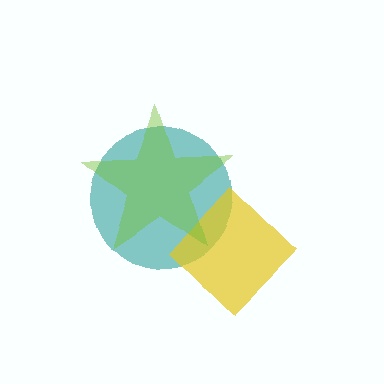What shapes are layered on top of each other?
The layered shapes are: a teal circle, a yellow diamond, a lime star.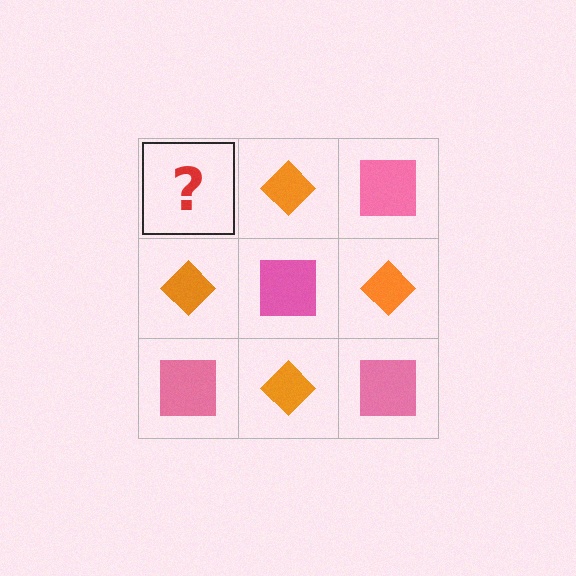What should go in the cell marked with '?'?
The missing cell should contain a pink square.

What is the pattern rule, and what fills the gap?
The rule is that it alternates pink square and orange diamond in a checkerboard pattern. The gap should be filled with a pink square.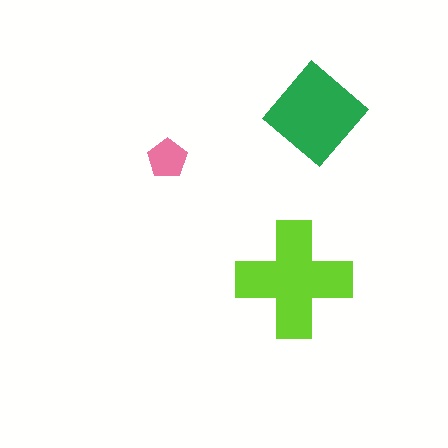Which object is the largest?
The lime cross.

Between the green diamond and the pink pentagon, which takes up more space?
The green diamond.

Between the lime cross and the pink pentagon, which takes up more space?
The lime cross.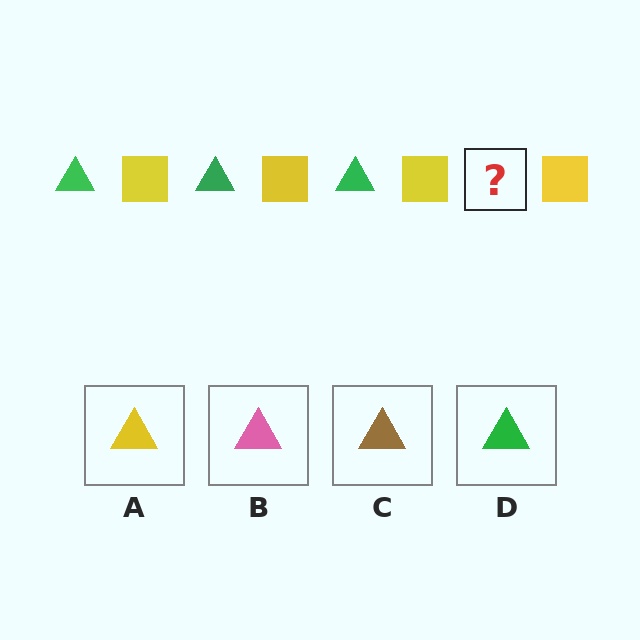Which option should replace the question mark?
Option D.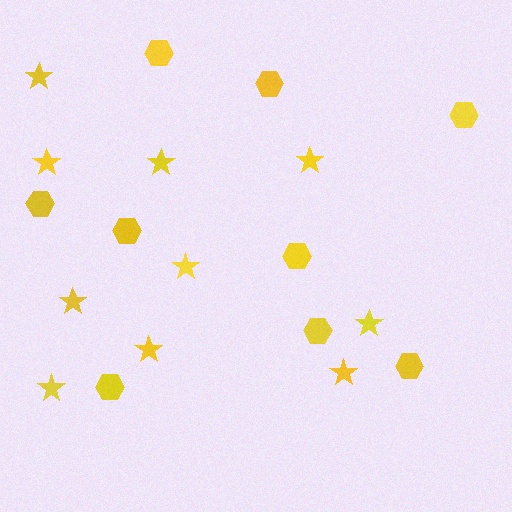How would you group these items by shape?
There are 2 groups: one group of stars (10) and one group of hexagons (9).